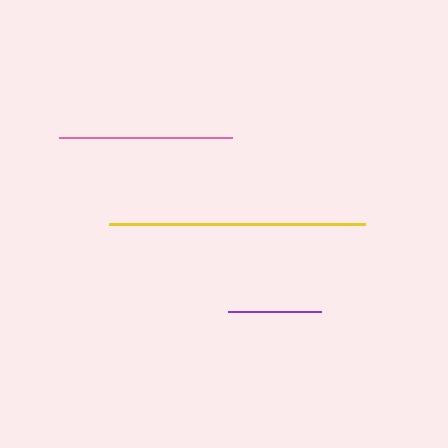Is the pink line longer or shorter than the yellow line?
The yellow line is longer than the pink line.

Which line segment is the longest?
The yellow line is the longest at approximately 256 pixels.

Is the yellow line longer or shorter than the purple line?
The yellow line is longer than the purple line.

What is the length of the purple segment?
The purple segment is approximately 93 pixels long.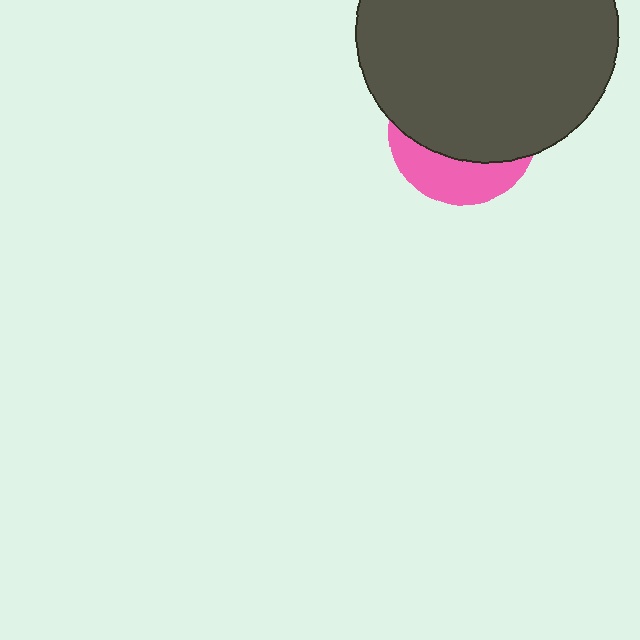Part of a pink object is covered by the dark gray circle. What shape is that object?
It is a circle.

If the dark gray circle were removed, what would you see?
You would see the complete pink circle.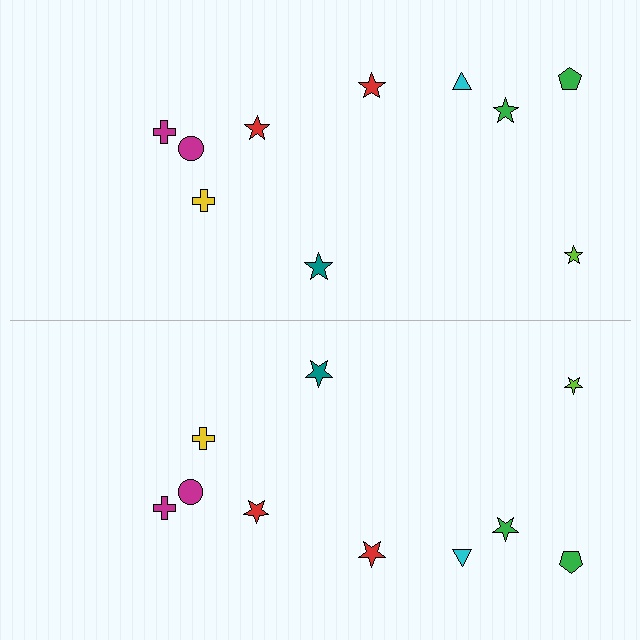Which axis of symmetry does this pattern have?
The pattern has a horizontal axis of symmetry running through the center of the image.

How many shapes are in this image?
There are 20 shapes in this image.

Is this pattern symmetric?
Yes, this pattern has bilateral (reflection) symmetry.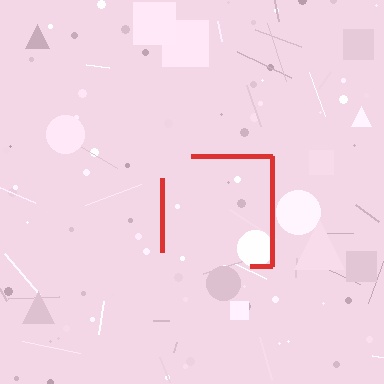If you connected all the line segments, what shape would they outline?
They would outline a square.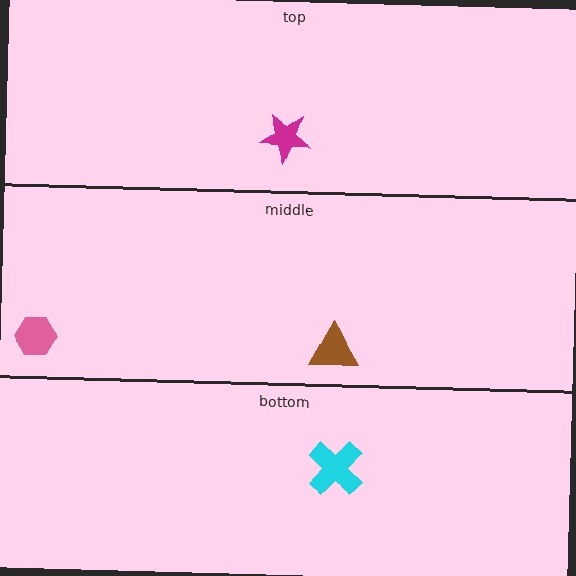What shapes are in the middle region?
The brown triangle, the pink hexagon.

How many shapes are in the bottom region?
1.